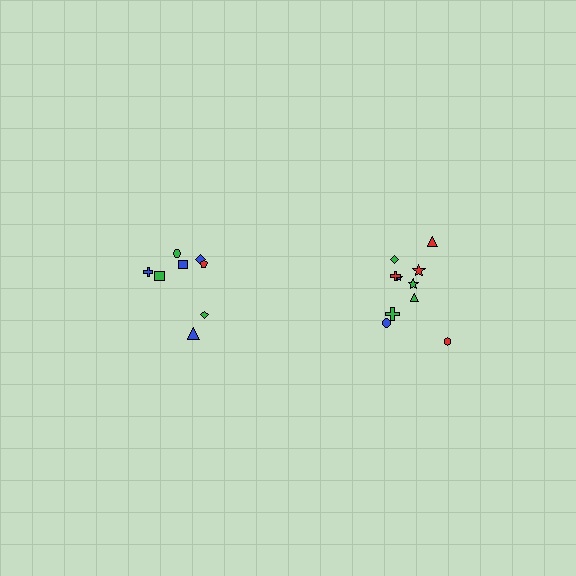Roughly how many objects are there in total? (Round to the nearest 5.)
Roughly 20 objects in total.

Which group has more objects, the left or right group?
The right group.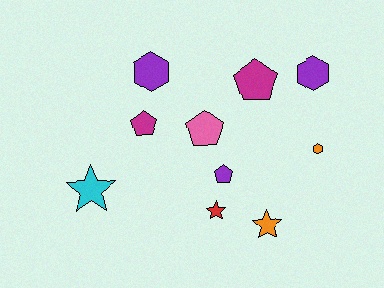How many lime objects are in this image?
There are no lime objects.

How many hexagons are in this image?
There are 3 hexagons.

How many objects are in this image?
There are 10 objects.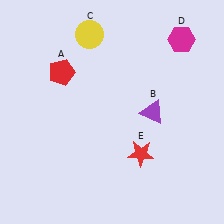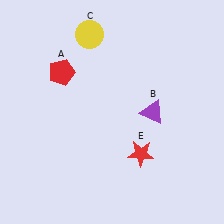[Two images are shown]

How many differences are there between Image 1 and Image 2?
There is 1 difference between the two images.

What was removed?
The magenta hexagon (D) was removed in Image 2.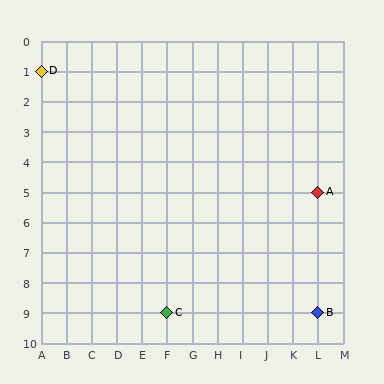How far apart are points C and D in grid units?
Points C and D are 5 columns and 8 rows apart (about 9.4 grid units diagonally).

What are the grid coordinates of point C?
Point C is at grid coordinates (F, 9).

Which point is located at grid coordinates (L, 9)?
Point B is at (L, 9).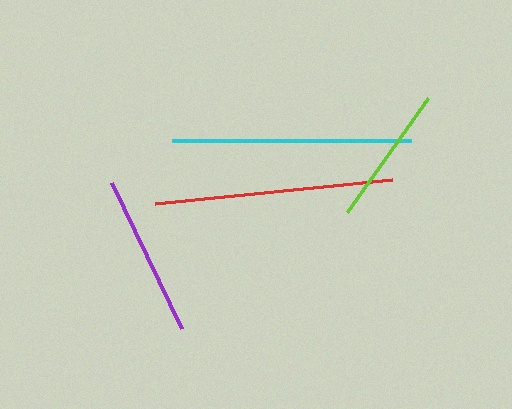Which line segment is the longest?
The red line is the longest at approximately 239 pixels.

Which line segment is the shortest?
The lime line is the shortest at approximately 139 pixels.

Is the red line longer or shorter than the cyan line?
The red line is longer than the cyan line.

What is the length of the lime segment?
The lime segment is approximately 139 pixels long.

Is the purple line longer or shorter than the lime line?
The purple line is longer than the lime line.